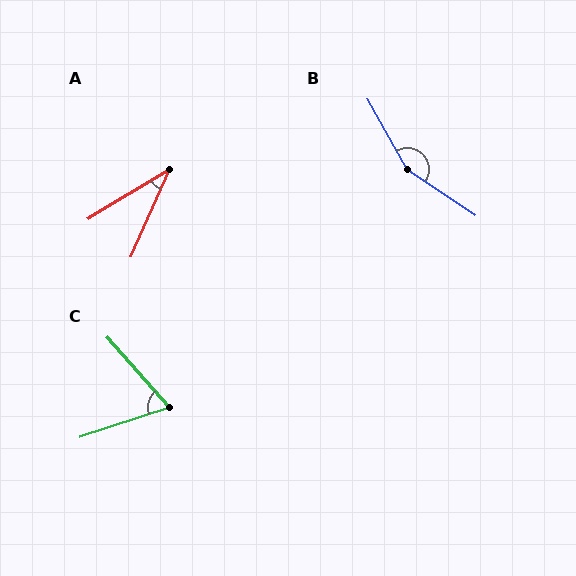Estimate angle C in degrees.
Approximately 67 degrees.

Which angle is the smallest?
A, at approximately 35 degrees.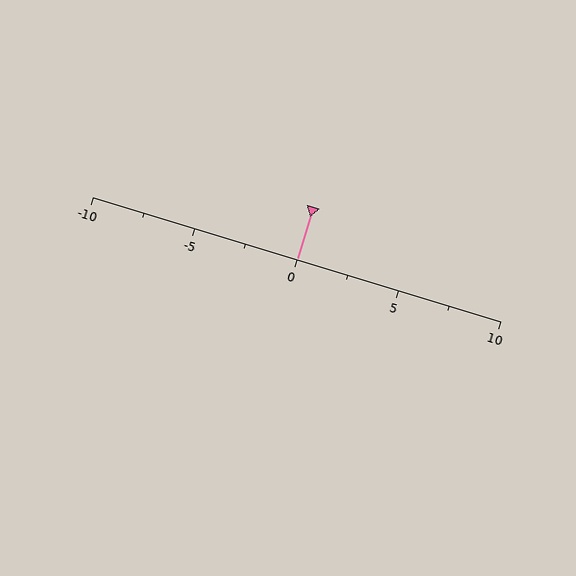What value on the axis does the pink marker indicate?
The marker indicates approximately 0.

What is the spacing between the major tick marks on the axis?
The major ticks are spaced 5 apart.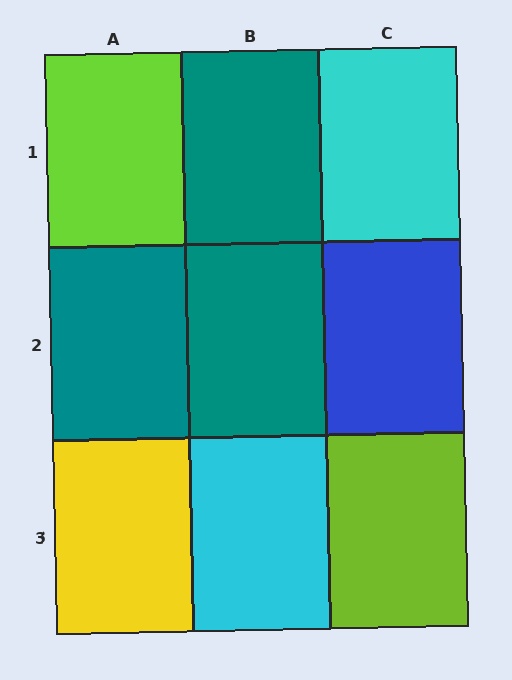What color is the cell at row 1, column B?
Teal.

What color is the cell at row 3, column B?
Cyan.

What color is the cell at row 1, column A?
Lime.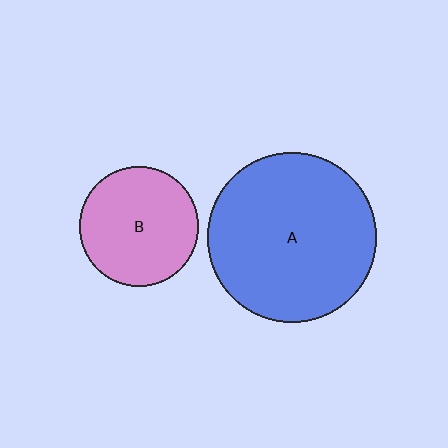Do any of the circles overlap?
No, none of the circles overlap.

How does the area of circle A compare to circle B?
Approximately 2.0 times.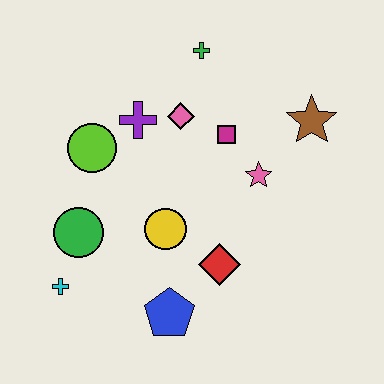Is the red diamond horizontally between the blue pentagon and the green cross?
No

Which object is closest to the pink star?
The magenta square is closest to the pink star.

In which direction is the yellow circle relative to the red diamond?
The yellow circle is to the left of the red diamond.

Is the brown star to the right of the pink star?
Yes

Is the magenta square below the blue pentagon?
No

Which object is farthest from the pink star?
The cyan cross is farthest from the pink star.